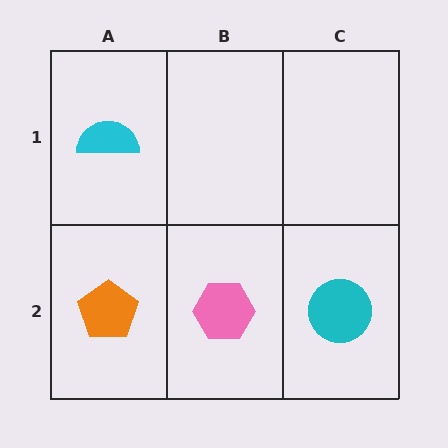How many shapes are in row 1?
1 shape.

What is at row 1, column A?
A cyan semicircle.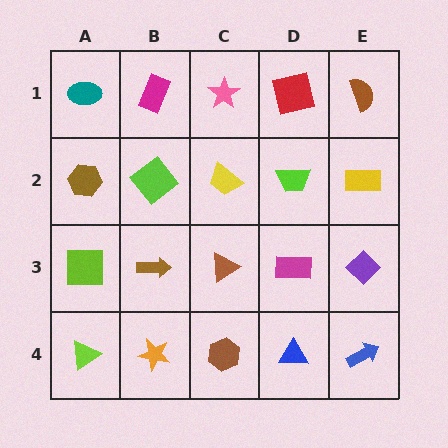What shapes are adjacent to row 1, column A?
A brown hexagon (row 2, column A), a magenta rectangle (row 1, column B).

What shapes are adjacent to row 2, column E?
A brown semicircle (row 1, column E), a purple diamond (row 3, column E), a lime trapezoid (row 2, column D).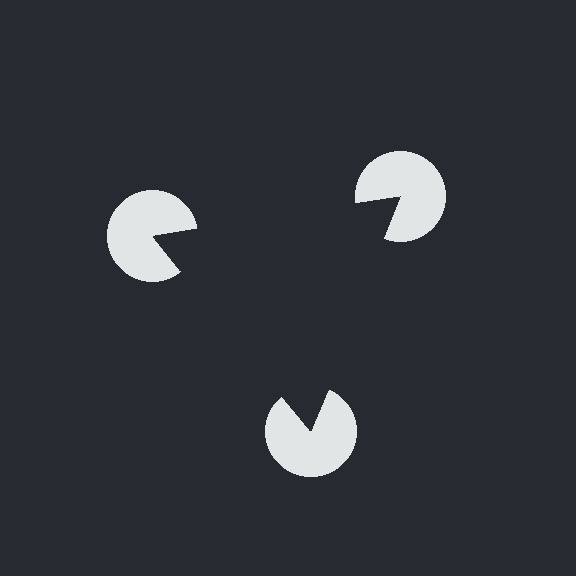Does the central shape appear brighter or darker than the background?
It typically appears slightly darker than the background, even though no actual brightness change is drawn.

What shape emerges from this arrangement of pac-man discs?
An illusory triangle — its edges are inferred from the aligned wedge cuts in the pac-man discs, not physically drawn.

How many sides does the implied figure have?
3 sides.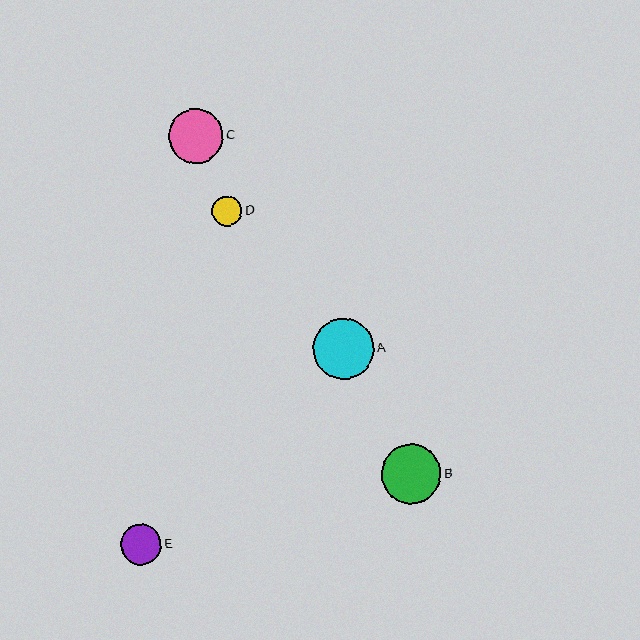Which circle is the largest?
Circle A is the largest with a size of approximately 61 pixels.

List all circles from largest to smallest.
From largest to smallest: A, B, C, E, D.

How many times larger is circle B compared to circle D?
Circle B is approximately 2.0 times the size of circle D.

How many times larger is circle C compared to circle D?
Circle C is approximately 1.8 times the size of circle D.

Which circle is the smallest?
Circle D is the smallest with a size of approximately 30 pixels.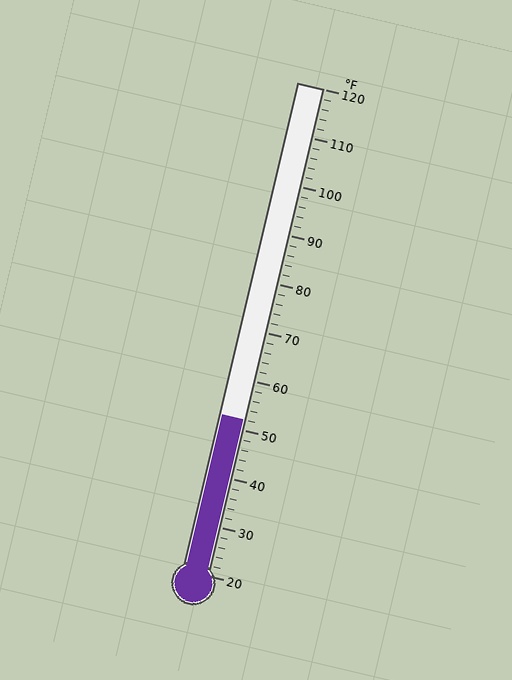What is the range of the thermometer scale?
The thermometer scale ranges from 20°F to 120°F.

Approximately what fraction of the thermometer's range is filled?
The thermometer is filled to approximately 30% of its range.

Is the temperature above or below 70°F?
The temperature is below 70°F.